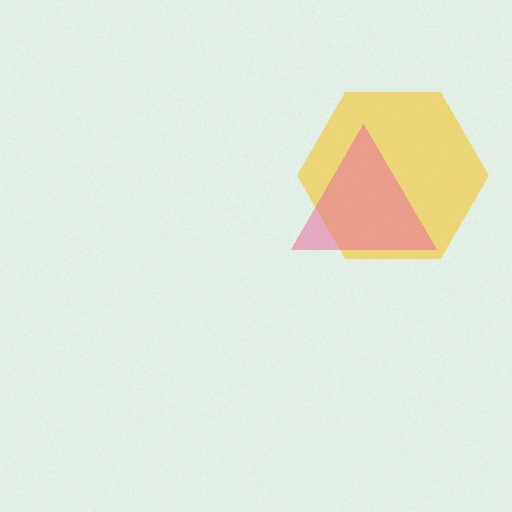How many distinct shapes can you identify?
There are 2 distinct shapes: a yellow hexagon, a pink triangle.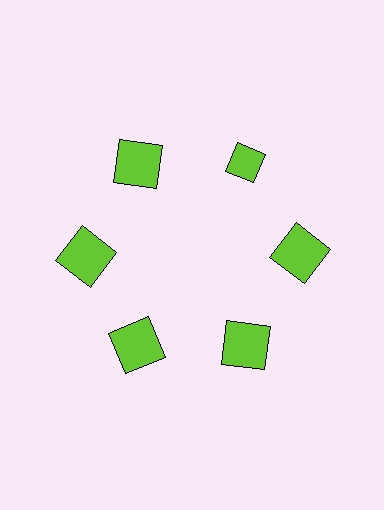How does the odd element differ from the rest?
It has a different shape: diamond instead of square.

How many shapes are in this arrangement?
There are 6 shapes arranged in a ring pattern.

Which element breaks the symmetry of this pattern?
The lime diamond at roughly the 1 o'clock position breaks the symmetry. All other shapes are lime squares.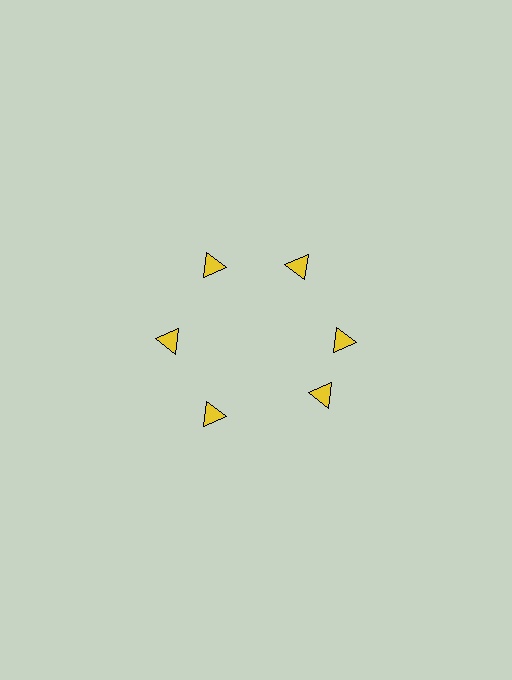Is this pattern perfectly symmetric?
No. The 6 yellow triangles are arranged in a ring, but one element near the 5 o'clock position is rotated out of alignment along the ring, breaking the 6-fold rotational symmetry.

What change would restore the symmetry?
The symmetry would be restored by rotating it back into even spacing with its neighbors so that all 6 triangles sit at equal angles and equal distance from the center.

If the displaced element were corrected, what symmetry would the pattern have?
It would have 6-fold rotational symmetry — the pattern would map onto itself every 60 degrees.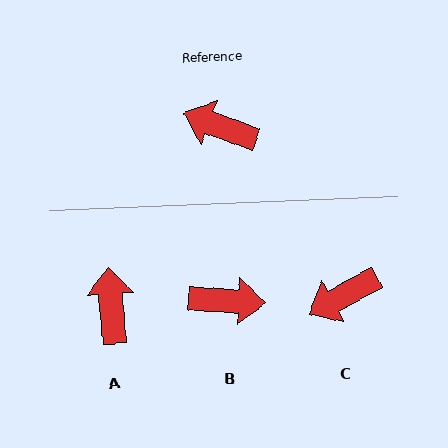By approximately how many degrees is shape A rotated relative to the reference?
Approximately 65 degrees clockwise.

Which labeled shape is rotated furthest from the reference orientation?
B, about 163 degrees away.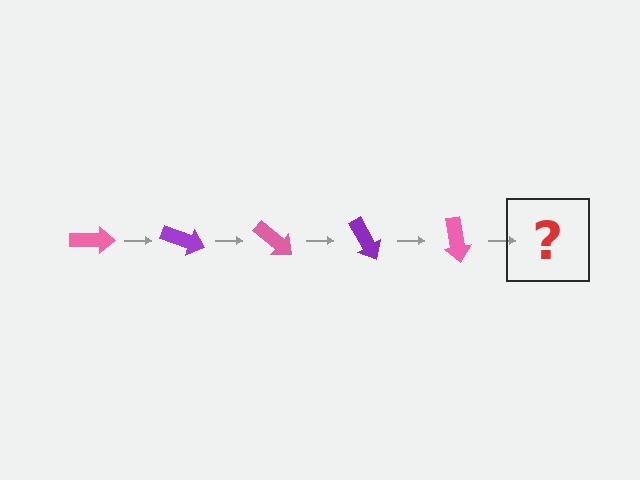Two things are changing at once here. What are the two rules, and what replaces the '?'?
The two rules are that it rotates 20 degrees each step and the color cycles through pink and purple. The '?' should be a purple arrow, rotated 100 degrees from the start.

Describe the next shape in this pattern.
It should be a purple arrow, rotated 100 degrees from the start.